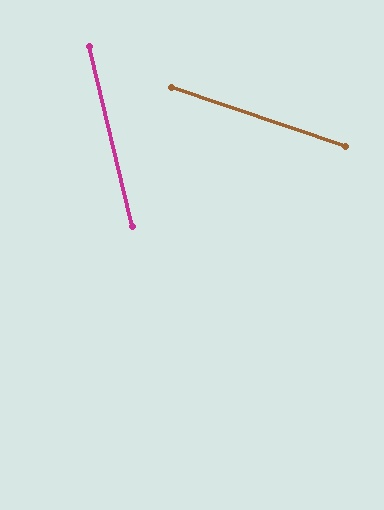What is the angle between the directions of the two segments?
Approximately 58 degrees.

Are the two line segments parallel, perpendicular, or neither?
Neither parallel nor perpendicular — they differ by about 58°.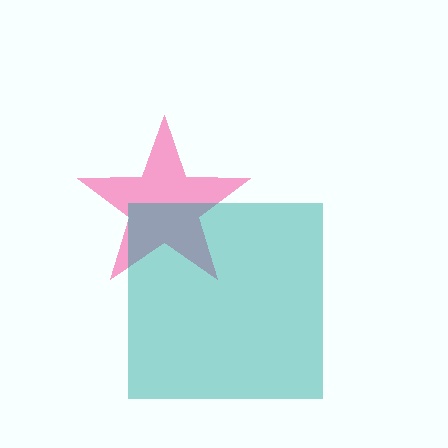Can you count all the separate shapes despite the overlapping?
Yes, there are 2 separate shapes.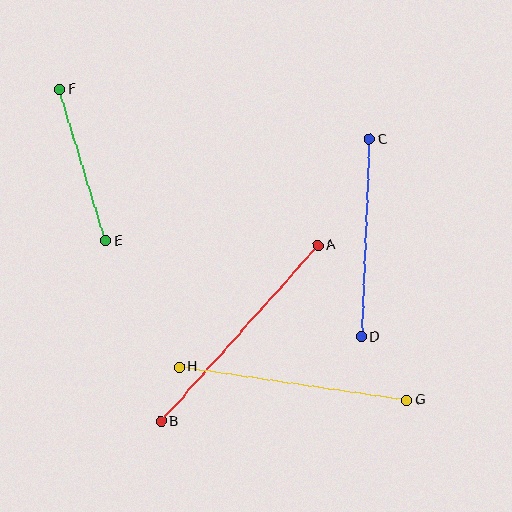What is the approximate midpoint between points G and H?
The midpoint is at approximately (293, 384) pixels.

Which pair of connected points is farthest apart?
Points A and B are farthest apart.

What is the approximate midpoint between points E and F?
The midpoint is at approximately (83, 165) pixels.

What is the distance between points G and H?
The distance is approximately 230 pixels.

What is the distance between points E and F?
The distance is approximately 159 pixels.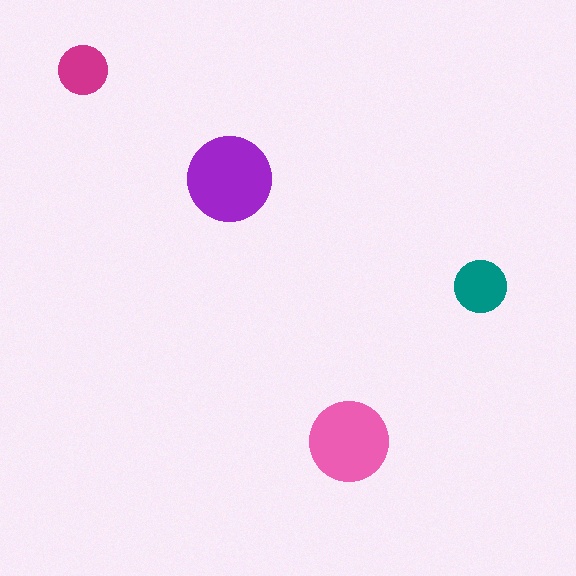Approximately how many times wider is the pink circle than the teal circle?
About 1.5 times wider.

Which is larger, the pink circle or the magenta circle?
The pink one.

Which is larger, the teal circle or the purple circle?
The purple one.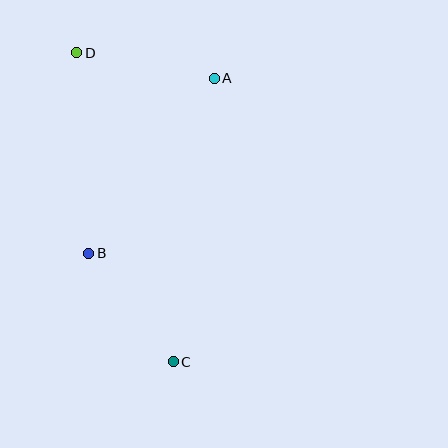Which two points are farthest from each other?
Points C and D are farthest from each other.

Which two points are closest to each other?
Points B and C are closest to each other.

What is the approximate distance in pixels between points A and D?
The distance between A and D is approximately 140 pixels.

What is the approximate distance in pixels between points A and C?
The distance between A and C is approximately 287 pixels.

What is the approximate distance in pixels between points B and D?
The distance between B and D is approximately 201 pixels.